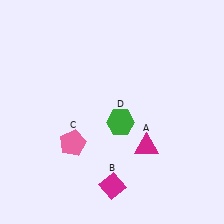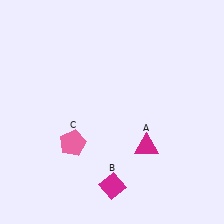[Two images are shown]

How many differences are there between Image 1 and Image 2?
There is 1 difference between the two images.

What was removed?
The green hexagon (D) was removed in Image 2.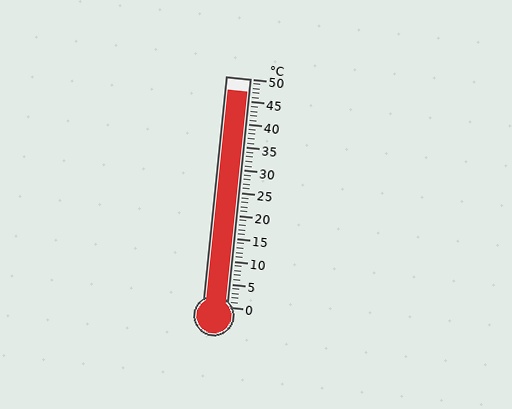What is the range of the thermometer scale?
The thermometer scale ranges from 0°C to 50°C.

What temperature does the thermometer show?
The thermometer shows approximately 47°C.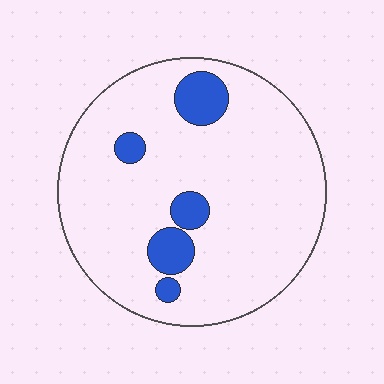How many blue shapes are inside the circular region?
5.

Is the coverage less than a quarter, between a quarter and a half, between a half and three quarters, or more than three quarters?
Less than a quarter.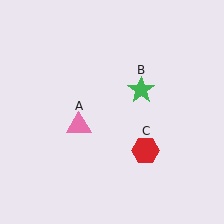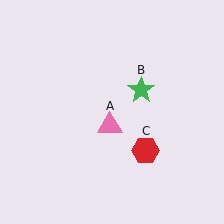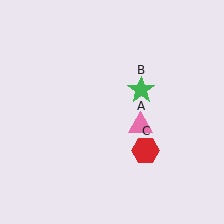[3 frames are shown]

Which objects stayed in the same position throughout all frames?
Green star (object B) and red hexagon (object C) remained stationary.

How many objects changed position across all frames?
1 object changed position: pink triangle (object A).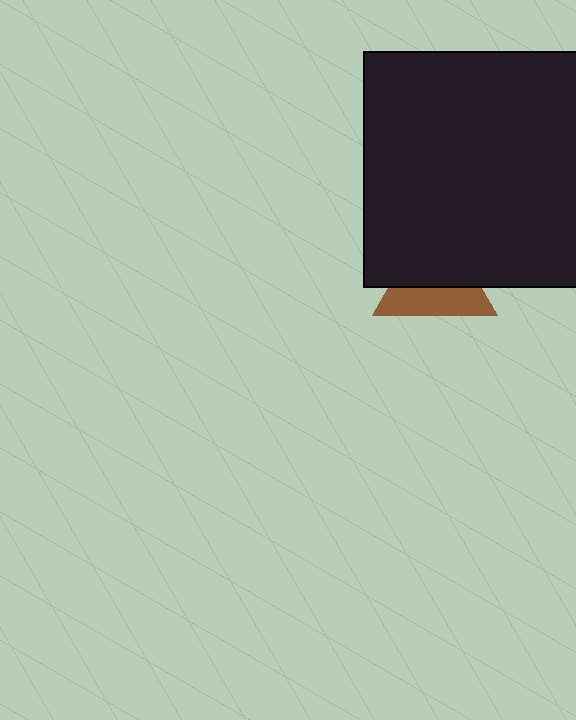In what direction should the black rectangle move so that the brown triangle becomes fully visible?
The black rectangle should move up. That is the shortest direction to clear the overlap and leave the brown triangle fully visible.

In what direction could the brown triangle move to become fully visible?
The brown triangle could move down. That would shift it out from behind the black rectangle entirely.